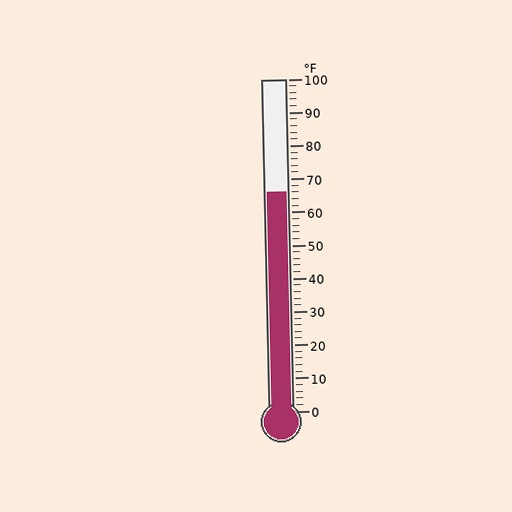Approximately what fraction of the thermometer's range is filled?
The thermometer is filled to approximately 65% of its range.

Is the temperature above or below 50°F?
The temperature is above 50°F.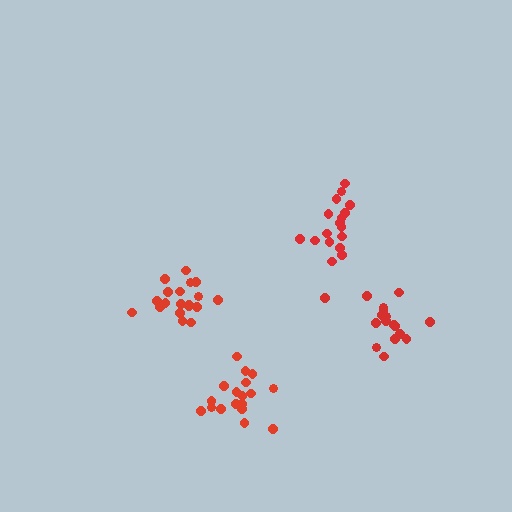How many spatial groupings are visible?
There are 4 spatial groupings.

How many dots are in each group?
Group 1: 17 dots, Group 2: 17 dots, Group 3: 19 dots, Group 4: 18 dots (71 total).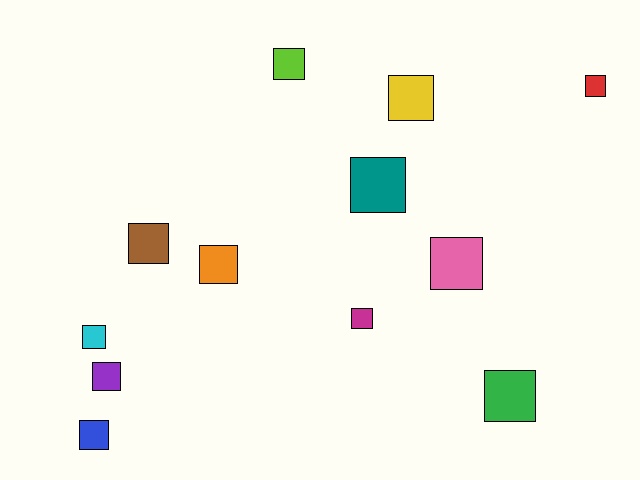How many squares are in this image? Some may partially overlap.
There are 12 squares.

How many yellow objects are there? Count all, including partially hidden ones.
There is 1 yellow object.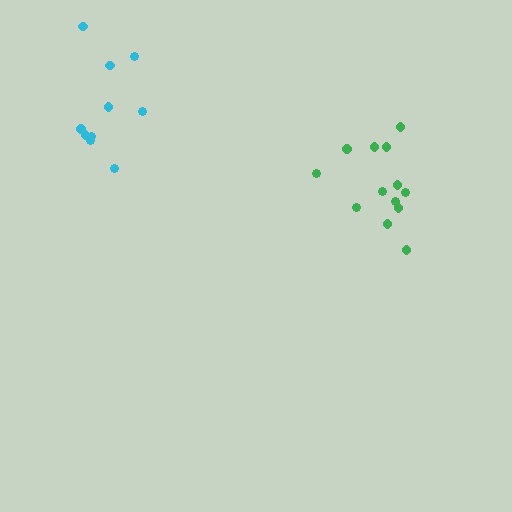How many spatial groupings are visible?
There are 2 spatial groupings.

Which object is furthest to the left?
The cyan cluster is leftmost.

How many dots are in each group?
Group 1: 13 dots, Group 2: 10 dots (23 total).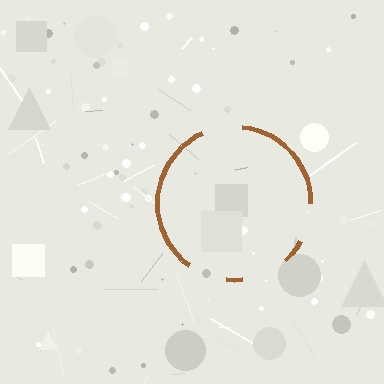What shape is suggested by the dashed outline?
The dashed outline suggests a circle.